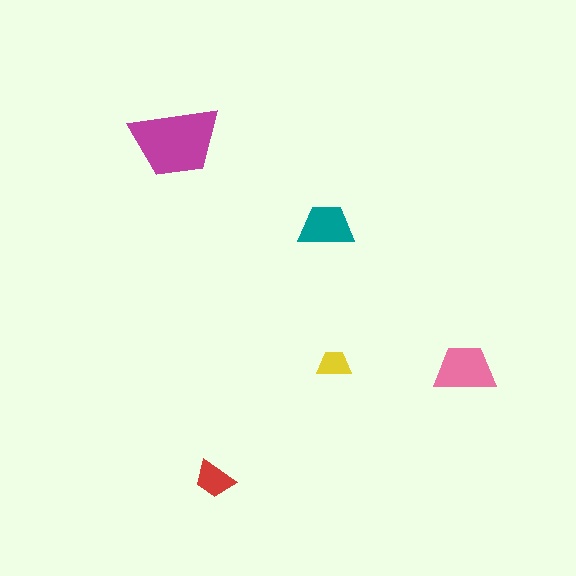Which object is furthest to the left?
The magenta trapezoid is leftmost.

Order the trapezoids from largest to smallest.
the magenta one, the pink one, the teal one, the red one, the yellow one.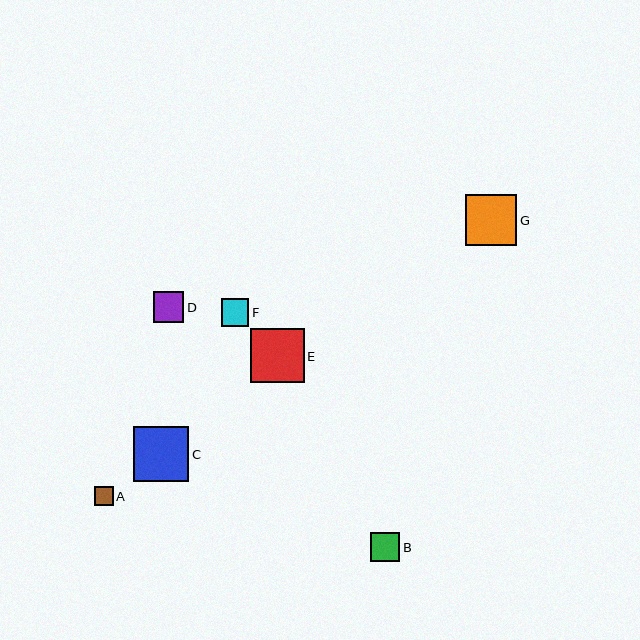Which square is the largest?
Square C is the largest with a size of approximately 55 pixels.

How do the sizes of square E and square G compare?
Square E and square G are approximately the same size.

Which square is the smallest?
Square A is the smallest with a size of approximately 19 pixels.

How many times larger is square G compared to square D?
Square G is approximately 1.7 times the size of square D.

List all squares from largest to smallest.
From largest to smallest: C, E, G, D, B, F, A.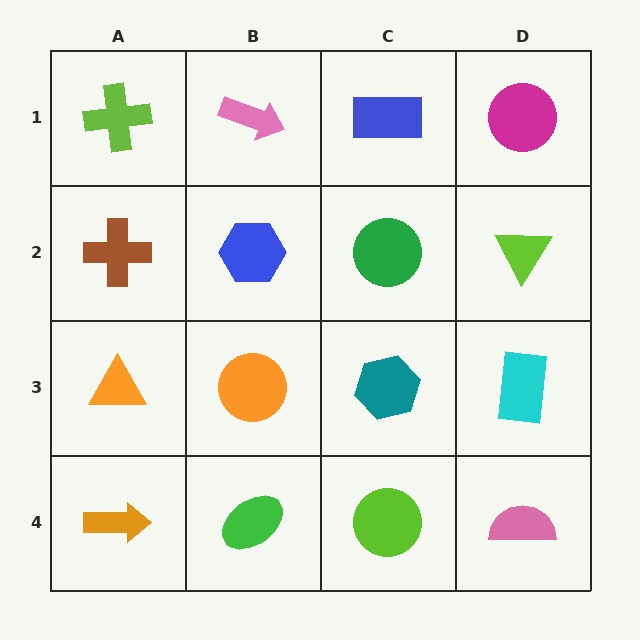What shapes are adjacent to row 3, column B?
A blue hexagon (row 2, column B), a green ellipse (row 4, column B), an orange triangle (row 3, column A), a teal hexagon (row 3, column C).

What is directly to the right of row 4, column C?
A pink semicircle.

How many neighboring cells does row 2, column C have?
4.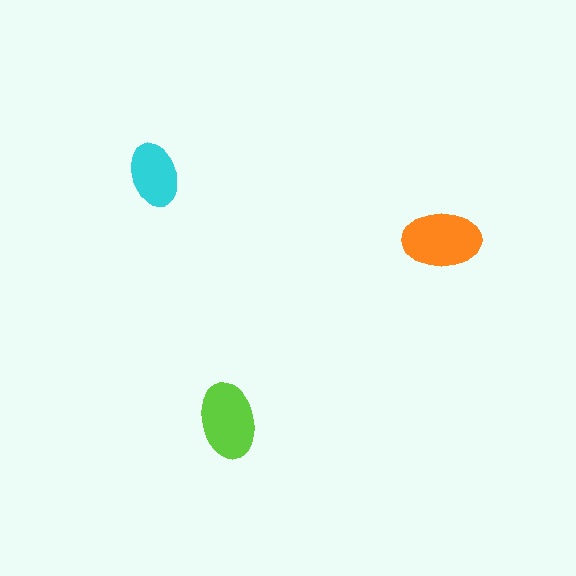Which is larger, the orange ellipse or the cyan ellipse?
The orange one.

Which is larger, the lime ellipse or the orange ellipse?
The orange one.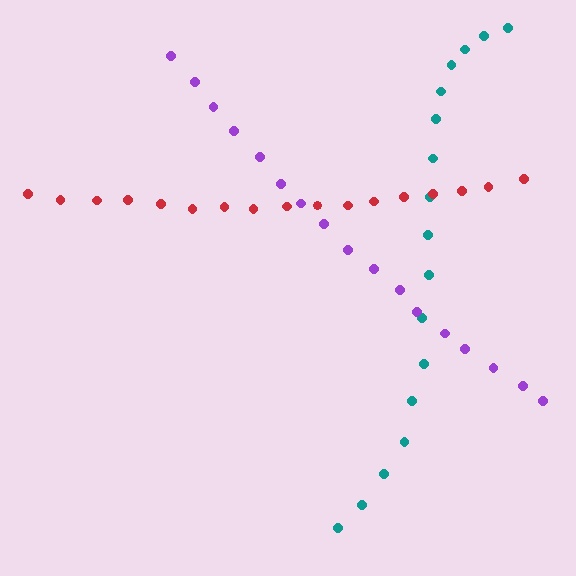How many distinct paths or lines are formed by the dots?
There are 3 distinct paths.